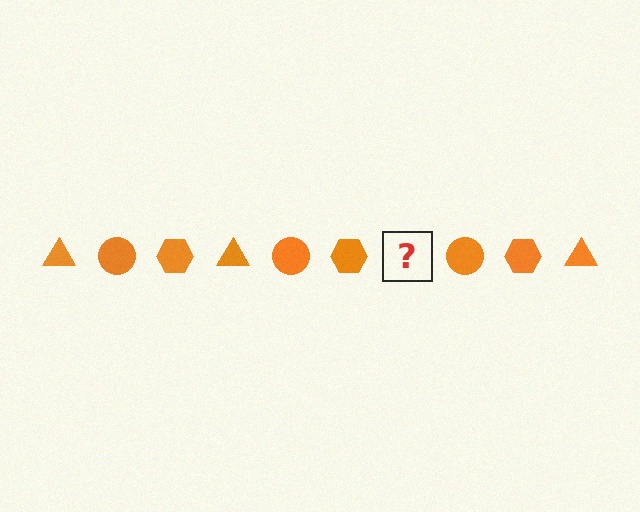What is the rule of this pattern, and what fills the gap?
The rule is that the pattern cycles through triangle, circle, hexagon shapes in orange. The gap should be filled with an orange triangle.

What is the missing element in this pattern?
The missing element is an orange triangle.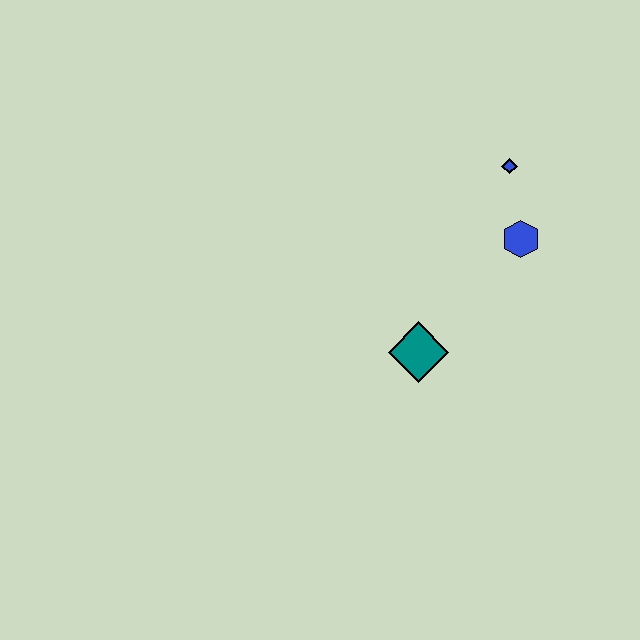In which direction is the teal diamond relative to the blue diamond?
The teal diamond is below the blue diamond.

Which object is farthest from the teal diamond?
The blue diamond is farthest from the teal diamond.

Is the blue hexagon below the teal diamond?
No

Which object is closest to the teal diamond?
The blue hexagon is closest to the teal diamond.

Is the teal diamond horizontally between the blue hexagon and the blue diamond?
No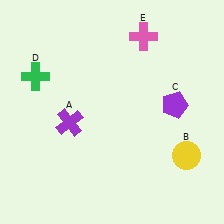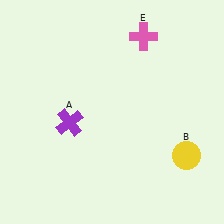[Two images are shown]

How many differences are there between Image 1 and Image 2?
There are 2 differences between the two images.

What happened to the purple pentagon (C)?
The purple pentagon (C) was removed in Image 2. It was in the top-right area of Image 1.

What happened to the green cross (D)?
The green cross (D) was removed in Image 2. It was in the top-left area of Image 1.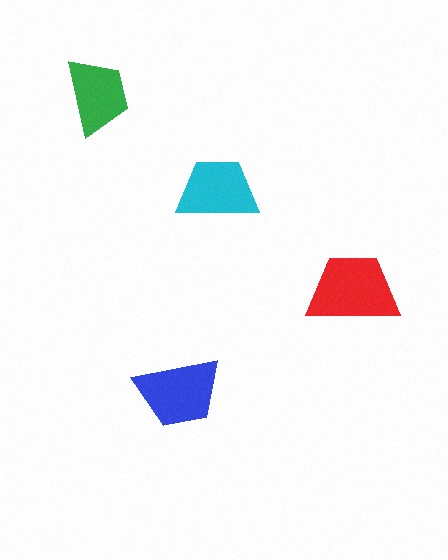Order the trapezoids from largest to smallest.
the red one, the blue one, the cyan one, the green one.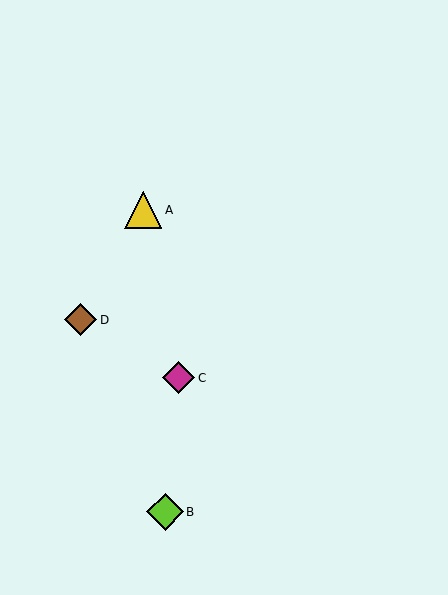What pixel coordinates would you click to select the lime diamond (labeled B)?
Click at (165, 512) to select the lime diamond B.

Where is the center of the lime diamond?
The center of the lime diamond is at (165, 512).